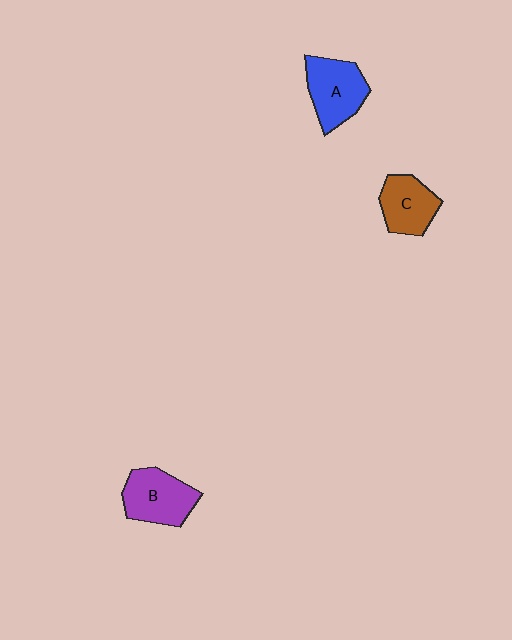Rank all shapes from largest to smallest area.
From largest to smallest: B (purple), A (blue), C (brown).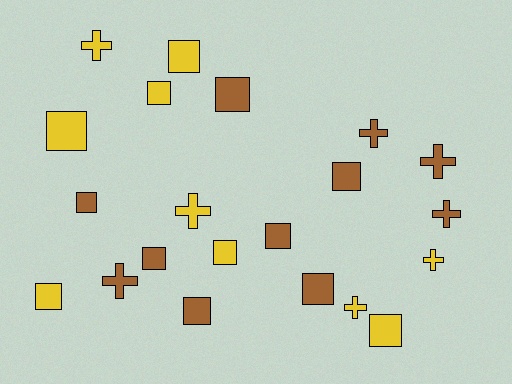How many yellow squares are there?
There are 6 yellow squares.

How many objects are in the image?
There are 21 objects.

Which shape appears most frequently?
Square, with 13 objects.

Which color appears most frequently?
Brown, with 11 objects.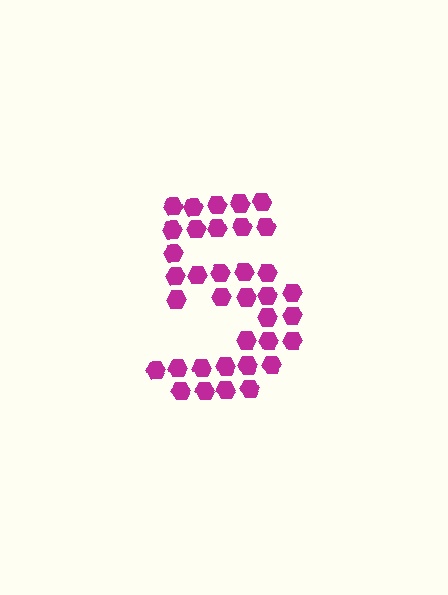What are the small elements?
The small elements are hexagons.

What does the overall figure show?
The overall figure shows the digit 5.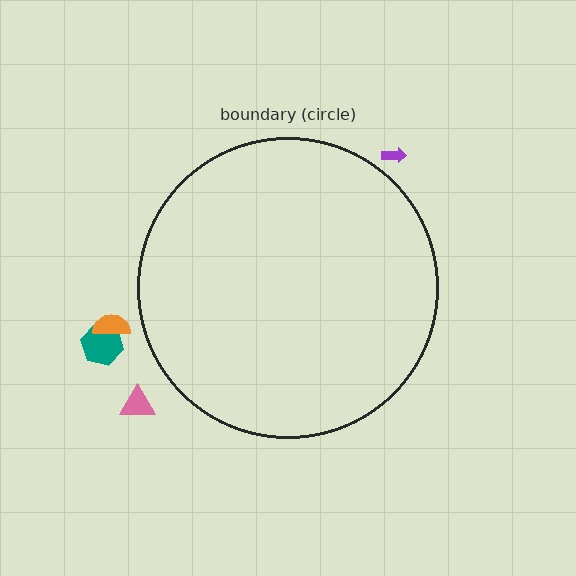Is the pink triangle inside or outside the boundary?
Outside.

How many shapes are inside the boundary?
0 inside, 4 outside.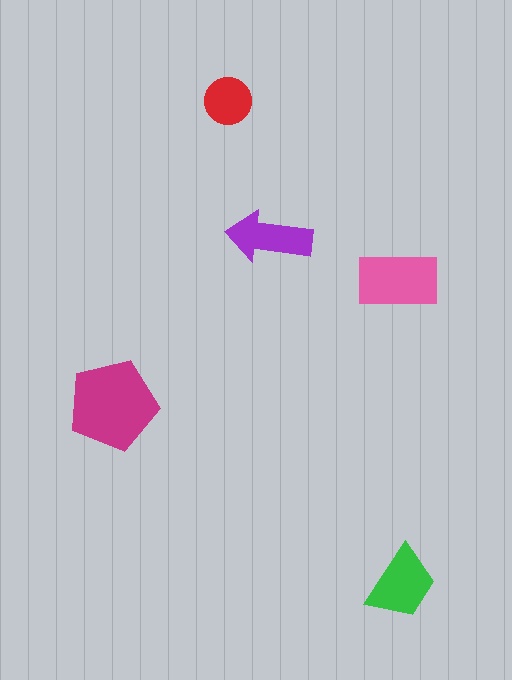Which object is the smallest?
The red circle.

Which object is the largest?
The magenta pentagon.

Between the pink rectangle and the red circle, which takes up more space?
The pink rectangle.